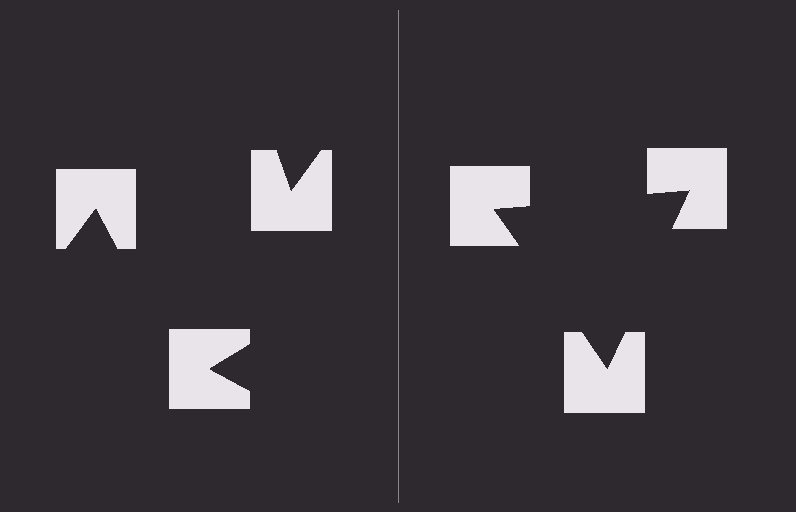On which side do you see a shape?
An illusory triangle appears on the right side. On the left side the wedge cuts are rotated, so no coherent shape forms.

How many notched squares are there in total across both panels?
6 — 3 on each side.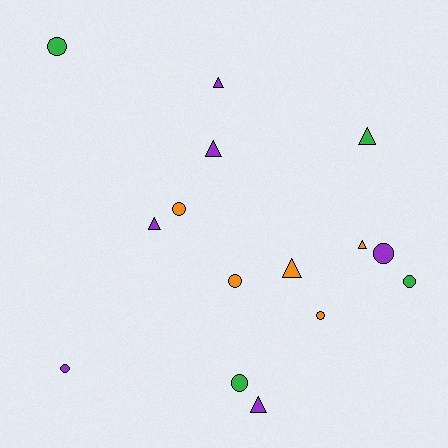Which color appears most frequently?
Purple, with 6 objects.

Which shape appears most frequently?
Circle, with 8 objects.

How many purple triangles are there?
There are 4 purple triangles.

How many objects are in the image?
There are 15 objects.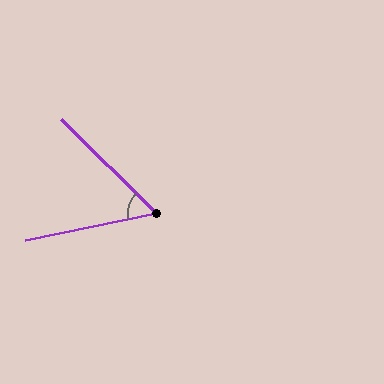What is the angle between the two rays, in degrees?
Approximately 56 degrees.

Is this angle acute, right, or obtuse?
It is acute.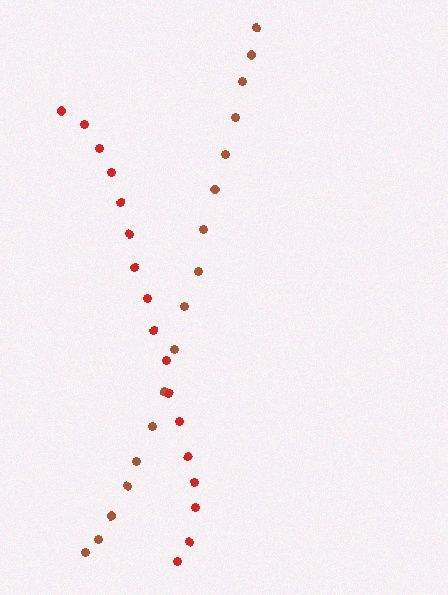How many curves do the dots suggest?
There are 2 distinct paths.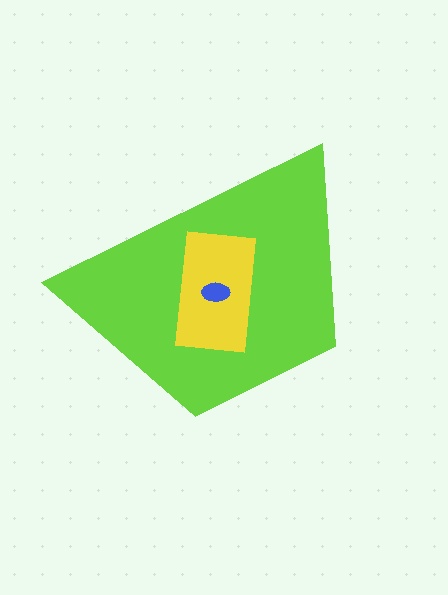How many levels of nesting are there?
3.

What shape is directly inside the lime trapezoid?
The yellow rectangle.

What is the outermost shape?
The lime trapezoid.